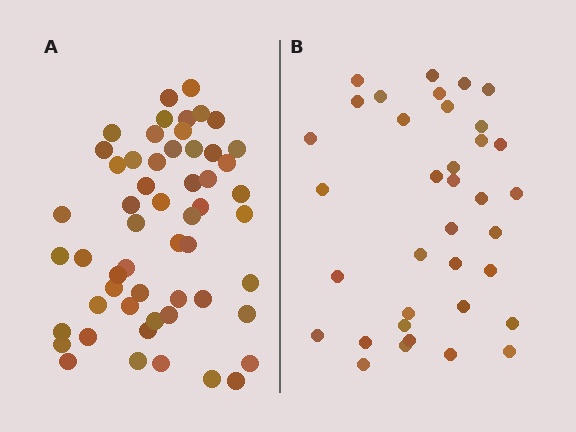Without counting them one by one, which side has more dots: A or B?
Region A (the left region) has more dots.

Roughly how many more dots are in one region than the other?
Region A has approximately 20 more dots than region B.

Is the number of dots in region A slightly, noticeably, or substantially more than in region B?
Region A has substantially more. The ratio is roughly 1.5 to 1.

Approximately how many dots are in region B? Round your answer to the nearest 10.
About 40 dots. (The exact count is 36, which rounds to 40.)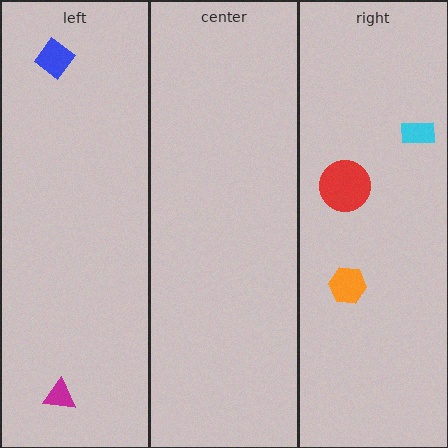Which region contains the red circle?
The right region.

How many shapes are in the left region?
2.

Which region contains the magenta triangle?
The left region.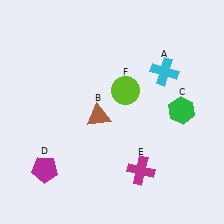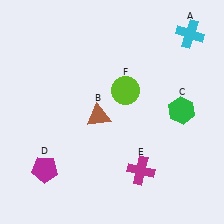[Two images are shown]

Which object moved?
The cyan cross (A) moved up.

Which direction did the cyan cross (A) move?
The cyan cross (A) moved up.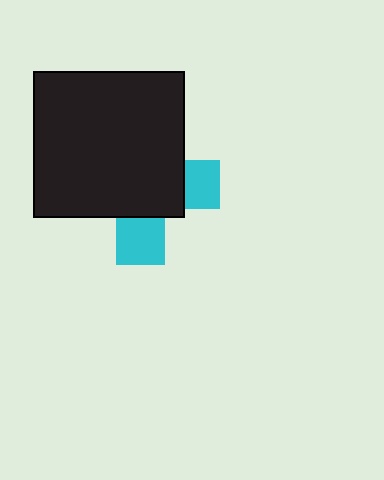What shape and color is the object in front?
The object in front is a black rectangle.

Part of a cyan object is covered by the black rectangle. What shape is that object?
It is a cross.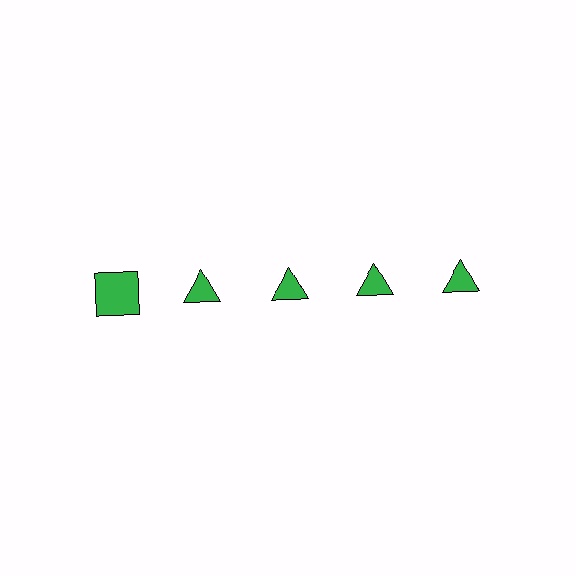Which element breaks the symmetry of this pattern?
The green square in the top row, leftmost column breaks the symmetry. All other shapes are green triangles.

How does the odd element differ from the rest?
It has a different shape: square instead of triangle.